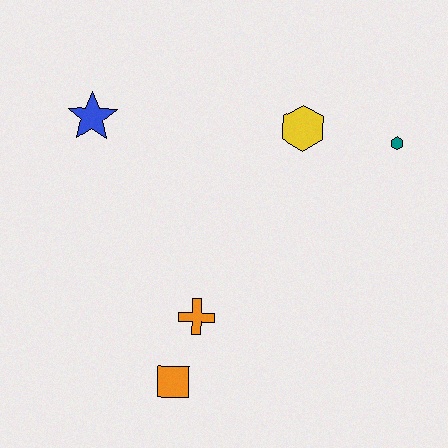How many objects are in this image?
There are 5 objects.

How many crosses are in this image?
There is 1 cross.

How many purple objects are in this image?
There are no purple objects.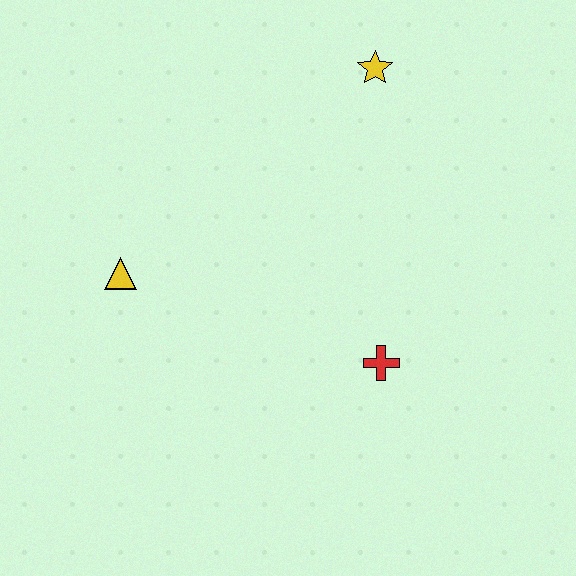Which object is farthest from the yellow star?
The yellow triangle is farthest from the yellow star.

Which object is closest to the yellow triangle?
The red cross is closest to the yellow triangle.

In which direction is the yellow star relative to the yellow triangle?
The yellow star is to the right of the yellow triangle.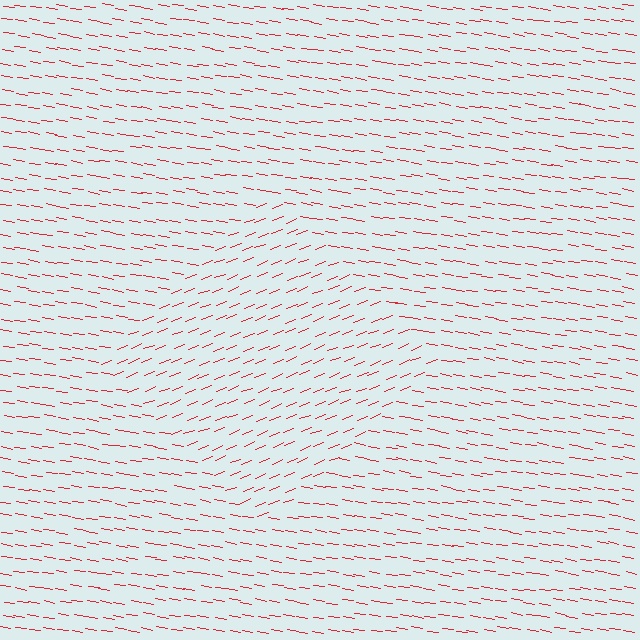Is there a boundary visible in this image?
Yes, there is a texture boundary formed by a change in line orientation.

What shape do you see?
I see a diamond.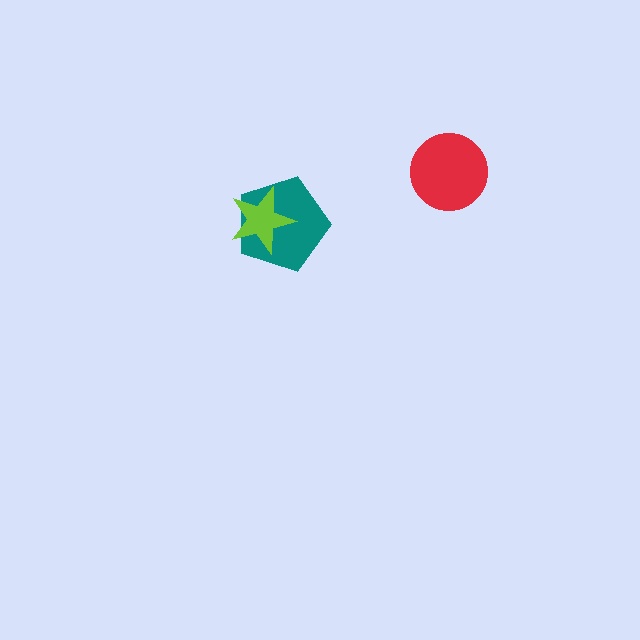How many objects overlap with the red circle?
0 objects overlap with the red circle.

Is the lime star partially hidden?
No, no other shape covers it.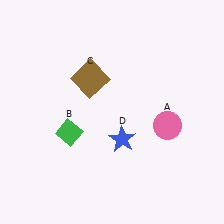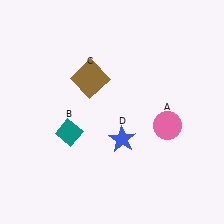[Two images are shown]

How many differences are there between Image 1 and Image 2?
There is 1 difference between the two images.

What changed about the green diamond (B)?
In Image 1, B is green. In Image 2, it changed to teal.